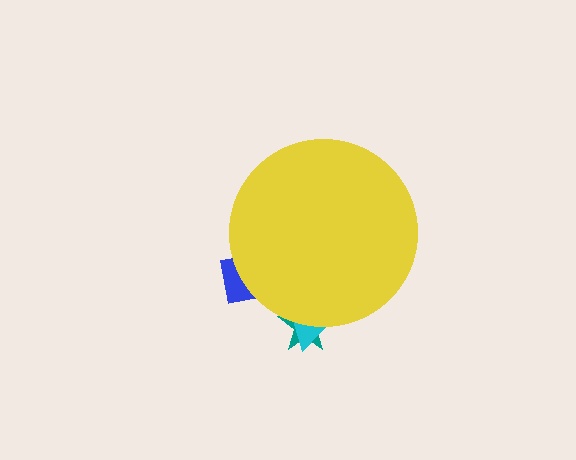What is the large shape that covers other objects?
A yellow circle.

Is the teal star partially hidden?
Yes, the teal star is partially hidden behind the yellow circle.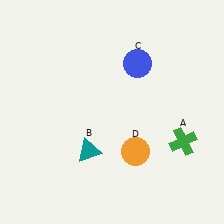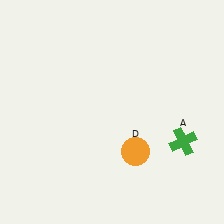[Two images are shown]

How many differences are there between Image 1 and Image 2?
There are 2 differences between the two images.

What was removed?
The blue circle (C), the teal triangle (B) were removed in Image 2.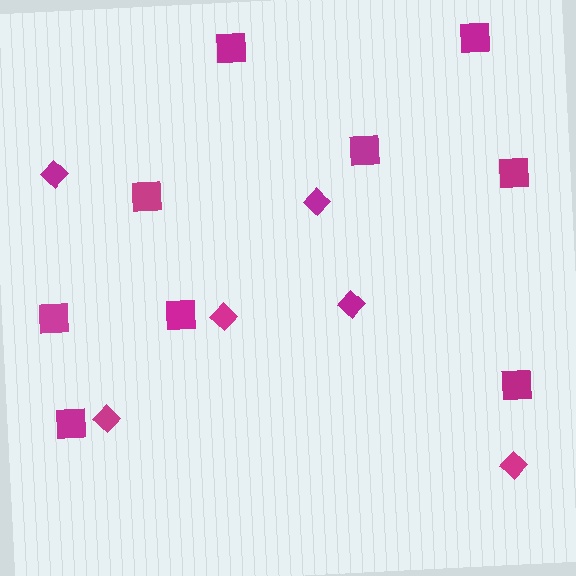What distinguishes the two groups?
There are 2 groups: one group of diamonds (6) and one group of squares (9).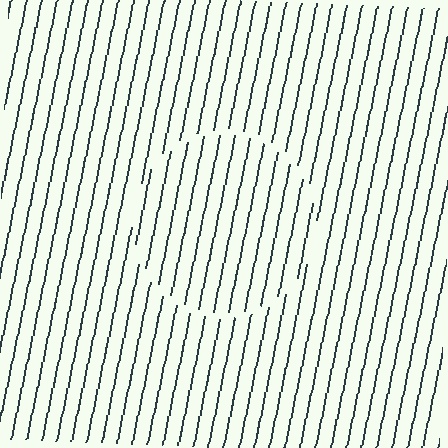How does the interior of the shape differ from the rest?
The interior of the shape contains the same grating, shifted by half a period — the contour is defined by the phase discontinuity where line-ends from the inner and outer gratings abut.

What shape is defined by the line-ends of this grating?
An illusory circle. The interior of the shape contains the same grating, shifted by half a period — the contour is defined by the phase discontinuity where line-ends from the inner and outer gratings abut.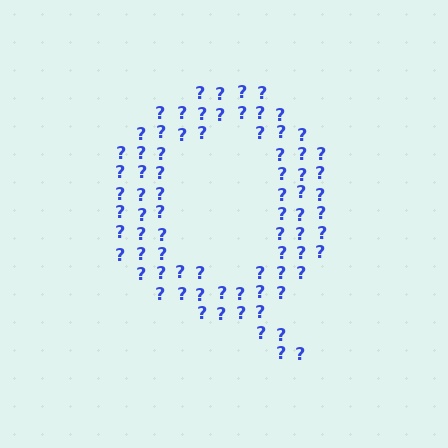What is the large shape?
The large shape is the letter Q.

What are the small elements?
The small elements are question marks.